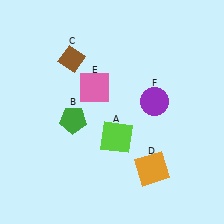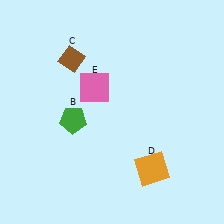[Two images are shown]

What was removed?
The purple circle (F), the lime square (A) were removed in Image 2.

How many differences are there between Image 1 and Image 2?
There are 2 differences between the two images.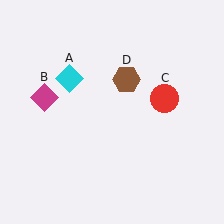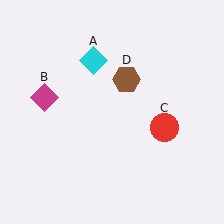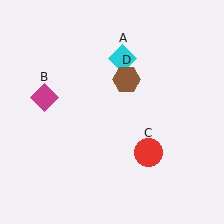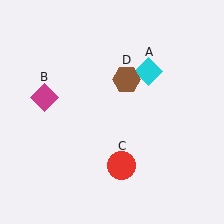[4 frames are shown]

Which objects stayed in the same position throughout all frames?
Magenta diamond (object B) and brown hexagon (object D) remained stationary.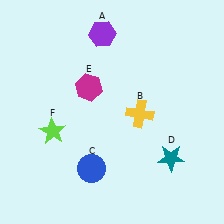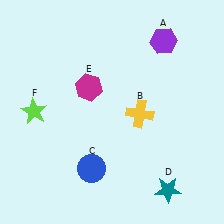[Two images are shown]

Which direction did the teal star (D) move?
The teal star (D) moved down.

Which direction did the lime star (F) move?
The lime star (F) moved up.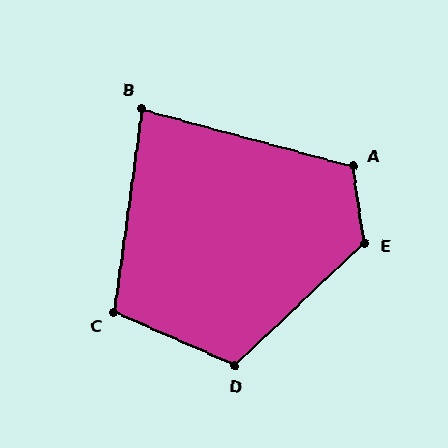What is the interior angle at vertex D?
Approximately 113 degrees (obtuse).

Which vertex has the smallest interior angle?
B, at approximately 83 degrees.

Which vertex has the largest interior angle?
E, at approximately 125 degrees.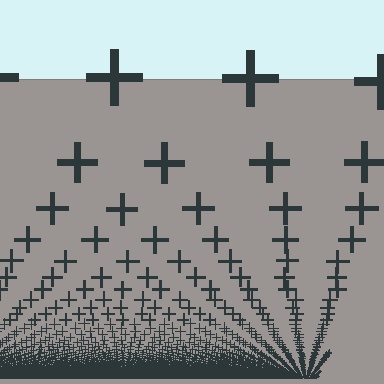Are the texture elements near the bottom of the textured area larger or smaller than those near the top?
Smaller. The gradient is inverted — elements near the bottom are smaller and denser.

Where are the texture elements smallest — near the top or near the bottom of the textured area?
Near the bottom.